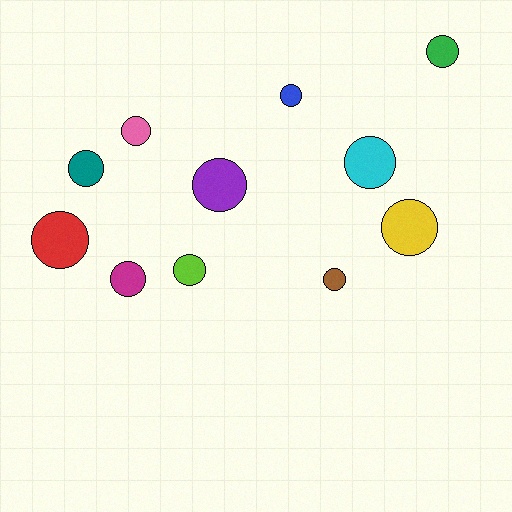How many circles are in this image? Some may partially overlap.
There are 11 circles.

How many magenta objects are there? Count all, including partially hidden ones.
There is 1 magenta object.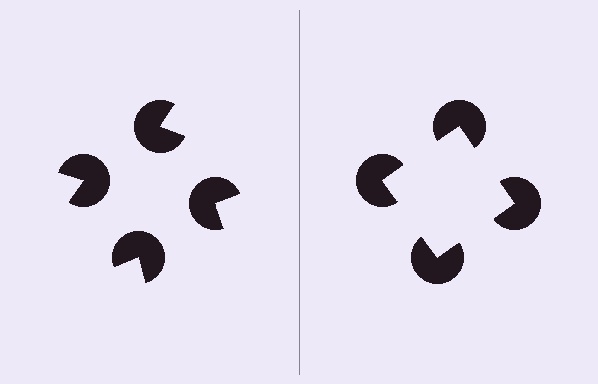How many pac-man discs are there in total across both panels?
8 — 4 on each side.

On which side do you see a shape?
An illusory square appears on the right side. On the left side the wedge cuts are rotated, so no coherent shape forms.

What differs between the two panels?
The pac-man discs are positioned identically on both sides; only the wedge orientations differ. On the right they align to a square; on the left they are misaligned.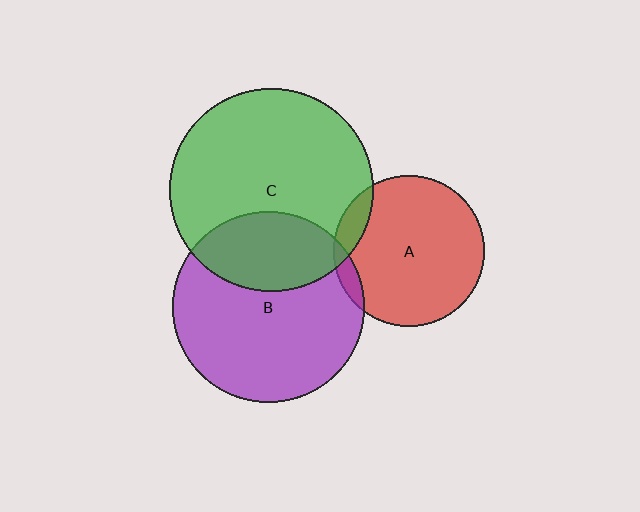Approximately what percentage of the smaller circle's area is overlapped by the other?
Approximately 10%.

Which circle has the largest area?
Circle C (green).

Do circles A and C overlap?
Yes.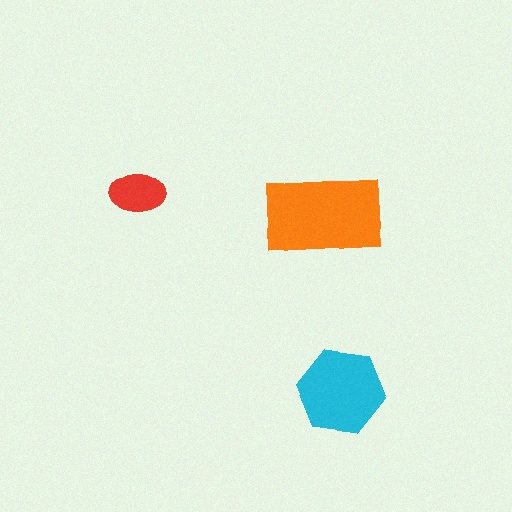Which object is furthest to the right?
The cyan hexagon is rightmost.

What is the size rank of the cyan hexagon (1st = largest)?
2nd.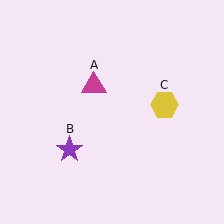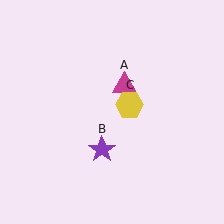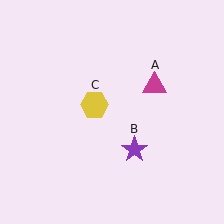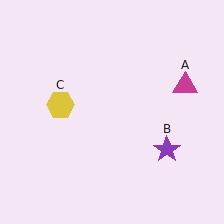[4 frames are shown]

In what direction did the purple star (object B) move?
The purple star (object B) moved right.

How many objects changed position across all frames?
3 objects changed position: magenta triangle (object A), purple star (object B), yellow hexagon (object C).